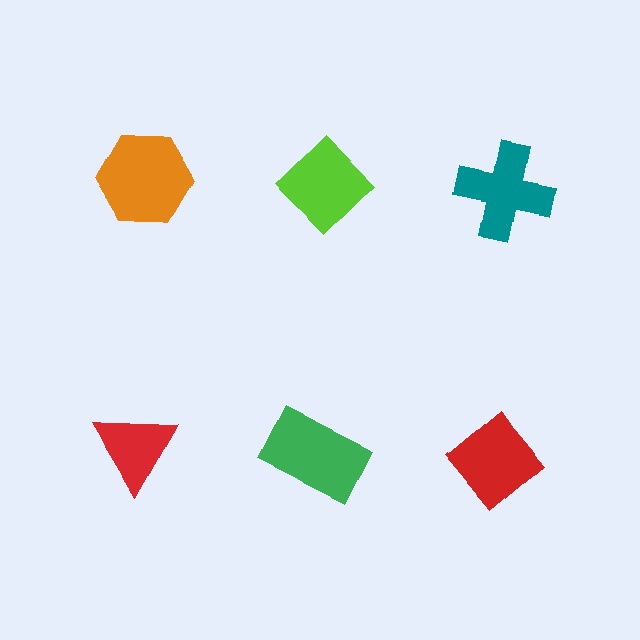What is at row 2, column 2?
A green rectangle.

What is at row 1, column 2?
A lime diamond.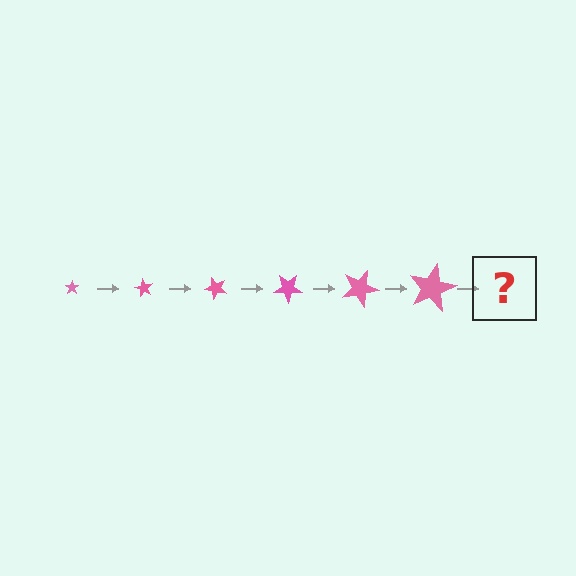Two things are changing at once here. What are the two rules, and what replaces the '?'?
The two rules are that the star grows larger each step and it rotates 60 degrees each step. The '?' should be a star, larger than the previous one and rotated 360 degrees from the start.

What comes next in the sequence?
The next element should be a star, larger than the previous one and rotated 360 degrees from the start.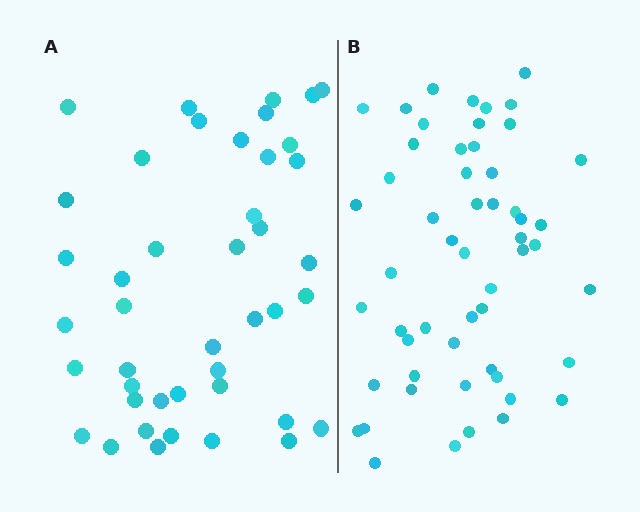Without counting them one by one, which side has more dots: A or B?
Region B (the right region) has more dots.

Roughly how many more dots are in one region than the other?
Region B has roughly 12 or so more dots than region A.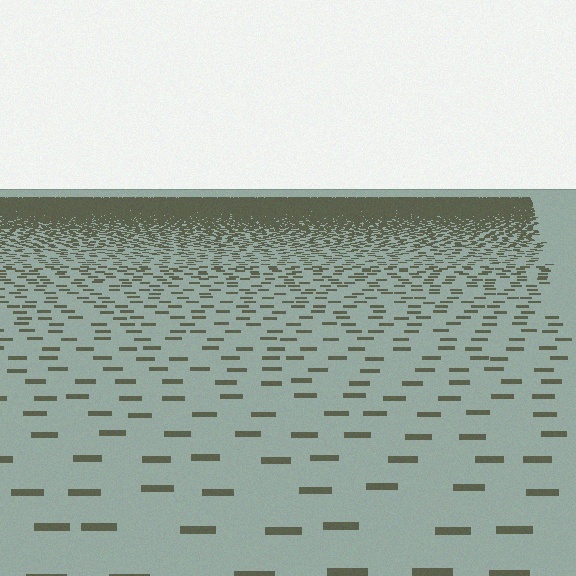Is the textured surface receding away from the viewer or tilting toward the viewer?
The surface is receding away from the viewer. Texture elements get smaller and denser toward the top.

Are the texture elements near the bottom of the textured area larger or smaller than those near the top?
Larger. Near the bottom, elements are closer to the viewer and appear at a bigger on-screen size.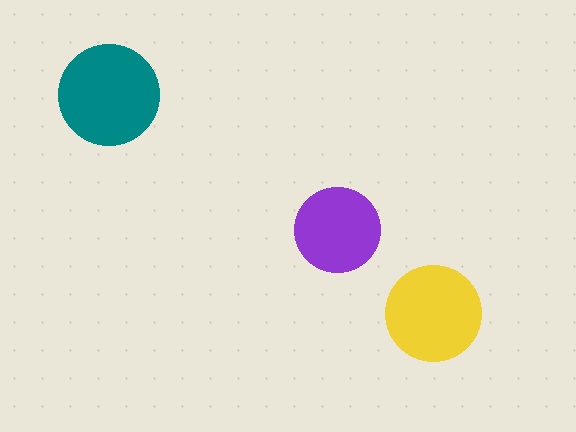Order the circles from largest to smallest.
the teal one, the yellow one, the purple one.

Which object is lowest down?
The yellow circle is bottommost.